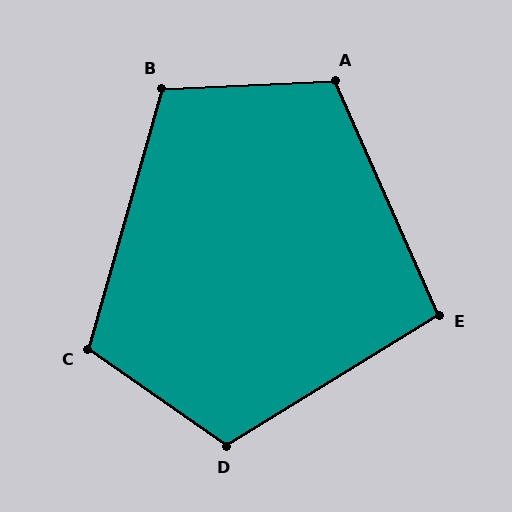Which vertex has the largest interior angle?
D, at approximately 114 degrees.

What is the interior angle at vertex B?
Approximately 108 degrees (obtuse).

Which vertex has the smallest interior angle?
E, at approximately 98 degrees.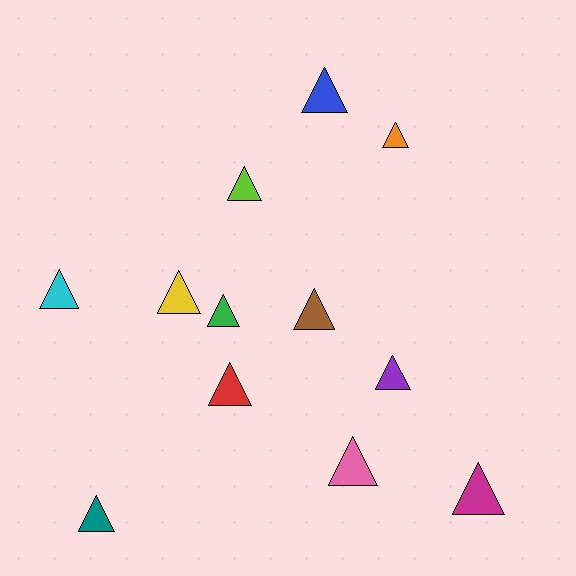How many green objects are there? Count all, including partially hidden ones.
There is 1 green object.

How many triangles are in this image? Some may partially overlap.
There are 12 triangles.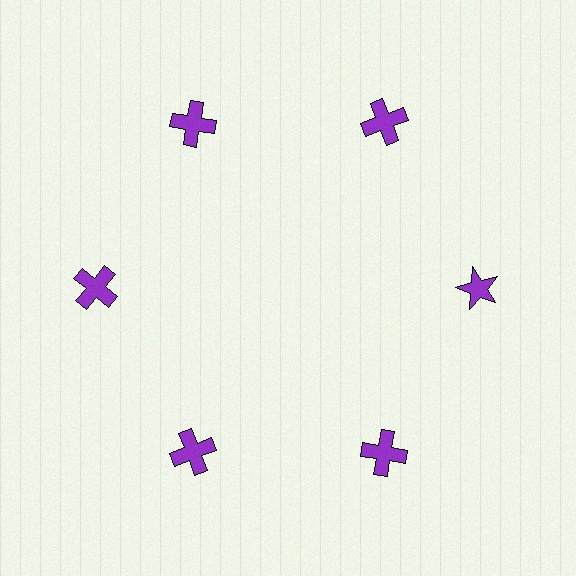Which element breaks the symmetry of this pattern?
The purple star at roughly the 3 o'clock position breaks the symmetry. All other shapes are purple crosses.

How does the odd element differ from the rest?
It has a different shape: star instead of cross.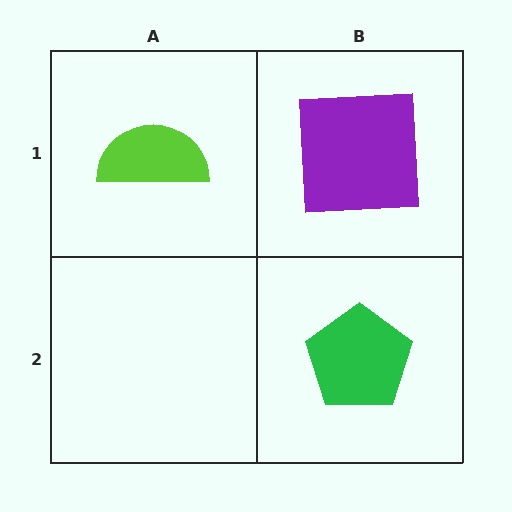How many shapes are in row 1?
2 shapes.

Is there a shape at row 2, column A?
No, that cell is empty.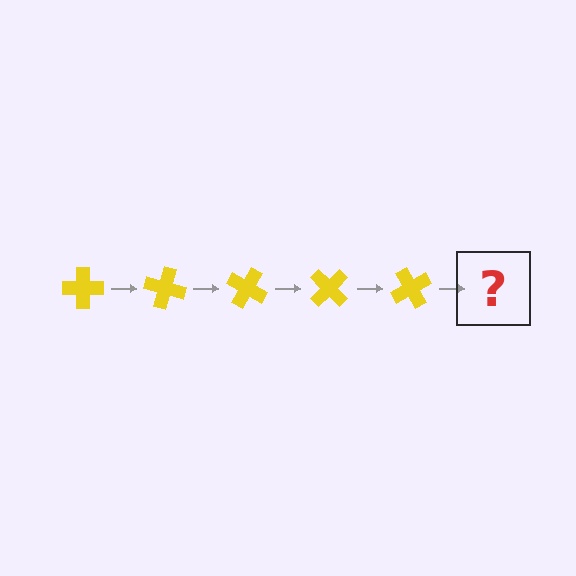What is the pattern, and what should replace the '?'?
The pattern is that the cross rotates 15 degrees each step. The '?' should be a yellow cross rotated 75 degrees.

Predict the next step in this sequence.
The next step is a yellow cross rotated 75 degrees.